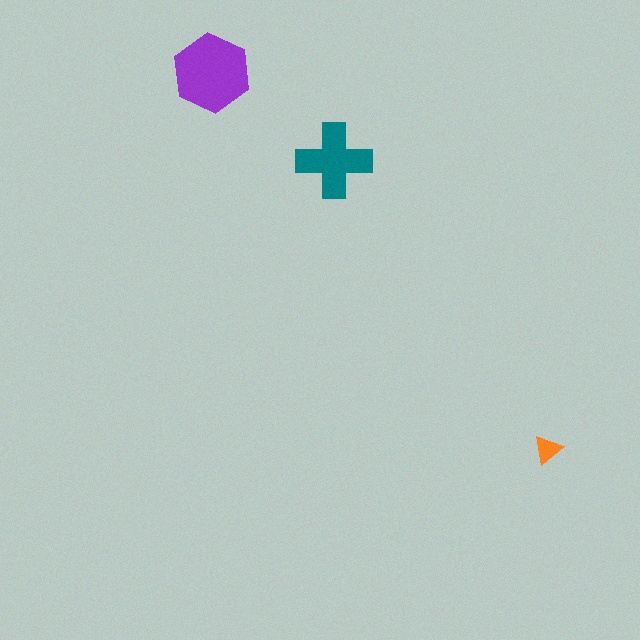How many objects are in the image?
There are 3 objects in the image.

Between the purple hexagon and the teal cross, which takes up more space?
The purple hexagon.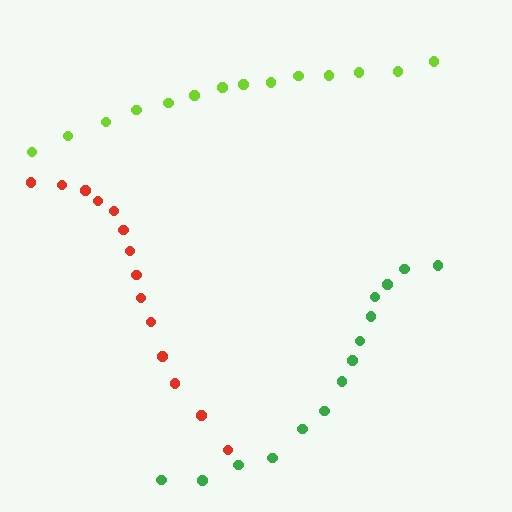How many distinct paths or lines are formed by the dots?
There are 3 distinct paths.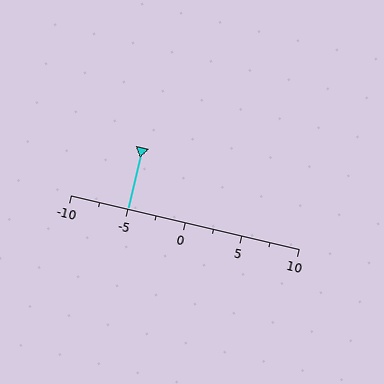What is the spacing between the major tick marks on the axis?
The major ticks are spaced 5 apart.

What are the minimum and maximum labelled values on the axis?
The axis runs from -10 to 10.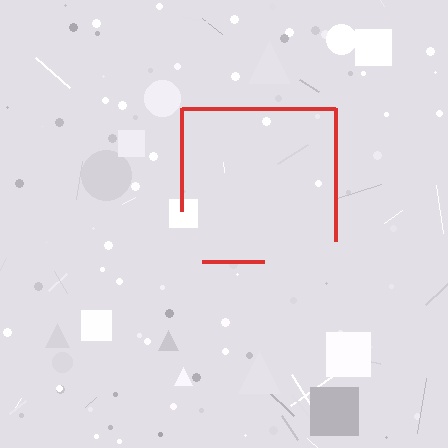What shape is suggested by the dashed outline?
The dashed outline suggests a square.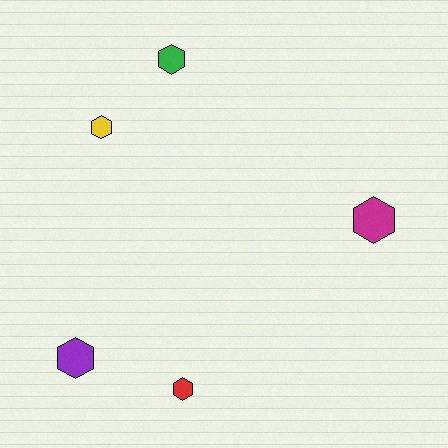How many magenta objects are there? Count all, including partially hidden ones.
There is 1 magenta object.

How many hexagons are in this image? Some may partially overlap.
There are 5 hexagons.